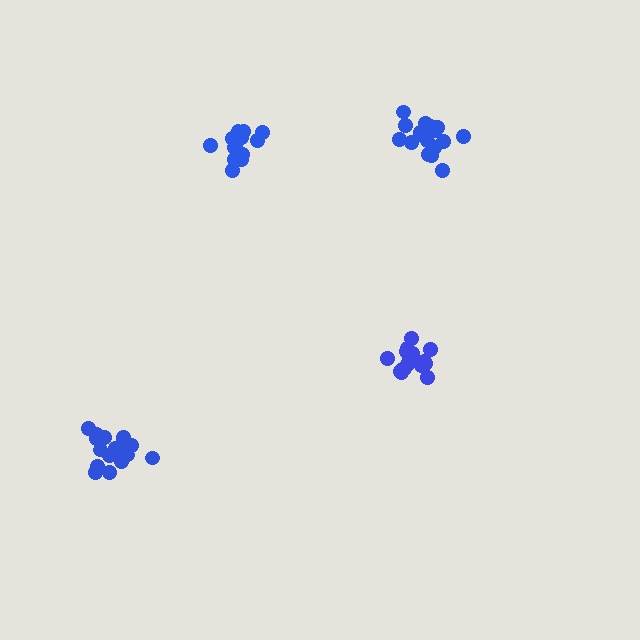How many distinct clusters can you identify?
There are 4 distinct clusters.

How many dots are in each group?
Group 1: 18 dots, Group 2: 15 dots, Group 3: 16 dots, Group 4: 16 dots (65 total).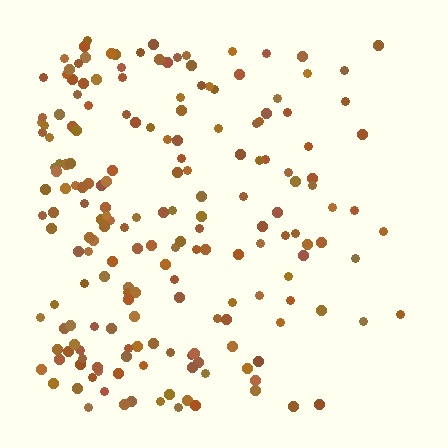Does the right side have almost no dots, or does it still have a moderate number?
Still a moderate number, just noticeably fewer than the left.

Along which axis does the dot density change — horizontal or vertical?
Horizontal.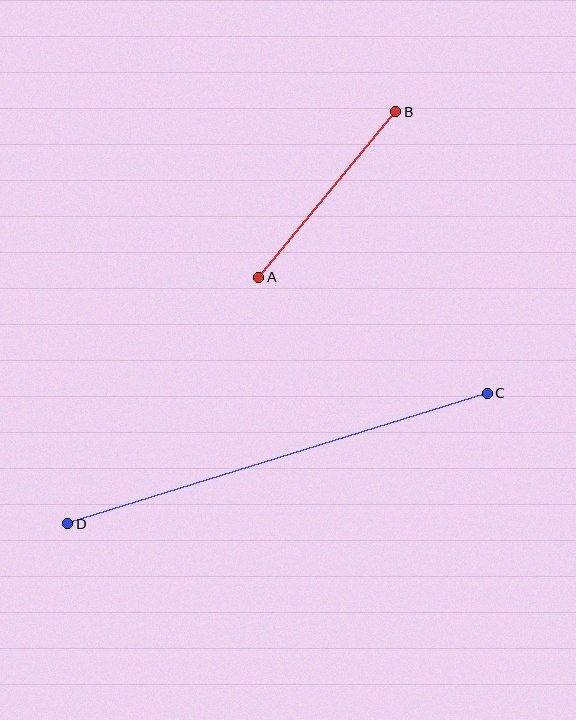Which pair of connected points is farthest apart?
Points C and D are farthest apart.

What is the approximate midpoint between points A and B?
The midpoint is at approximately (327, 195) pixels.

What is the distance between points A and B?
The distance is approximately 215 pixels.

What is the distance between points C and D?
The distance is approximately 439 pixels.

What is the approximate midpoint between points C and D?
The midpoint is at approximately (278, 458) pixels.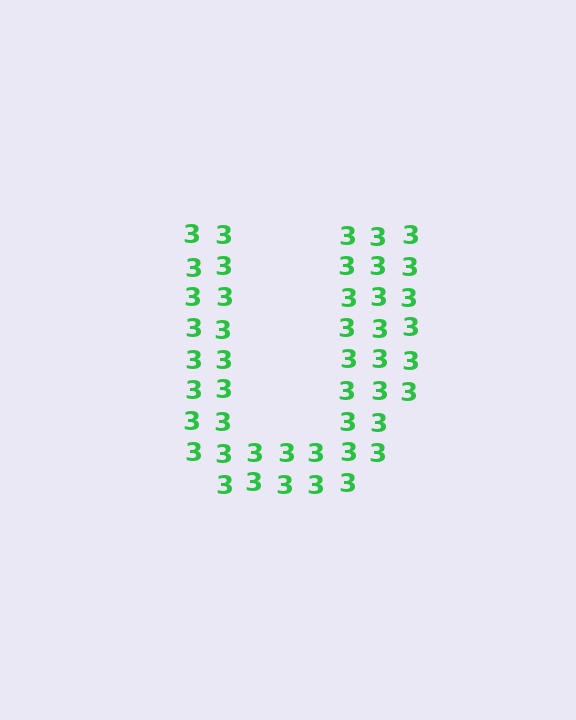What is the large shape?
The large shape is the letter U.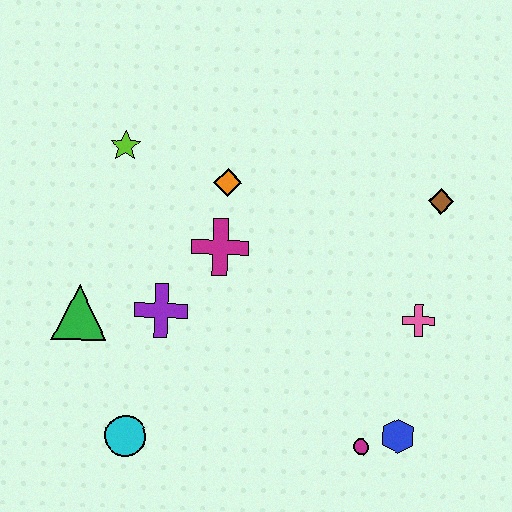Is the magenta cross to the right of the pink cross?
No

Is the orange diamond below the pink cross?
No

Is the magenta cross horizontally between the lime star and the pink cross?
Yes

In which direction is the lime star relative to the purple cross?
The lime star is above the purple cross.